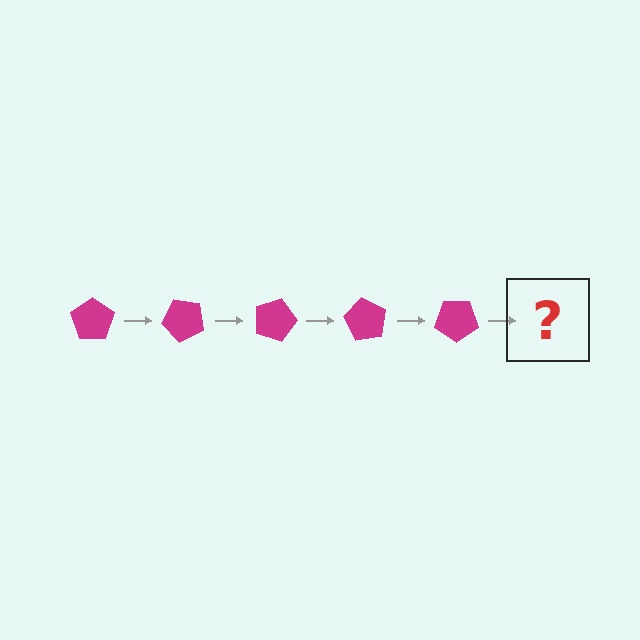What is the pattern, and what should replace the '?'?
The pattern is that the pentagon rotates 45 degrees each step. The '?' should be a magenta pentagon rotated 225 degrees.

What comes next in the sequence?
The next element should be a magenta pentagon rotated 225 degrees.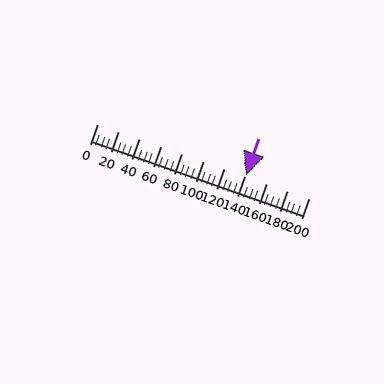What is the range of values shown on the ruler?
The ruler shows values from 0 to 200.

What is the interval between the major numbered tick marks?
The major tick marks are spaced 20 units apart.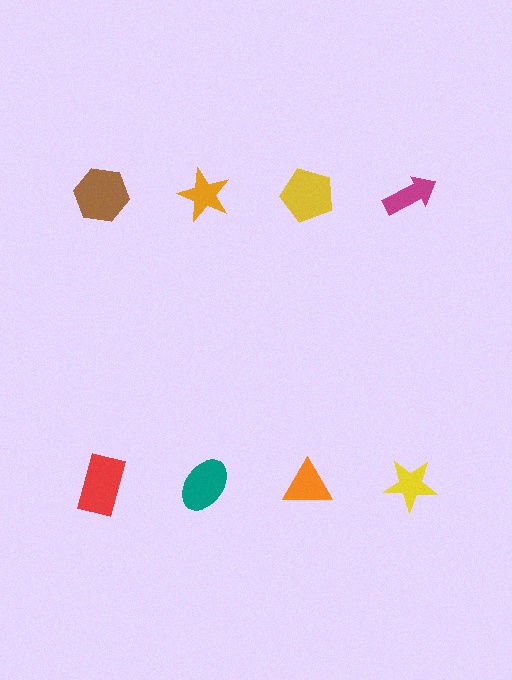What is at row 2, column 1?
A red rectangle.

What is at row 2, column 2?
A teal ellipse.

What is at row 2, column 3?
An orange triangle.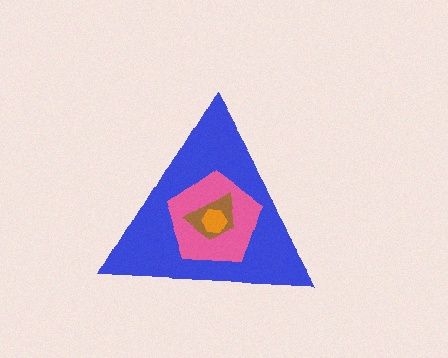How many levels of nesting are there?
4.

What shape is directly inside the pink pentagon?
The brown trapezoid.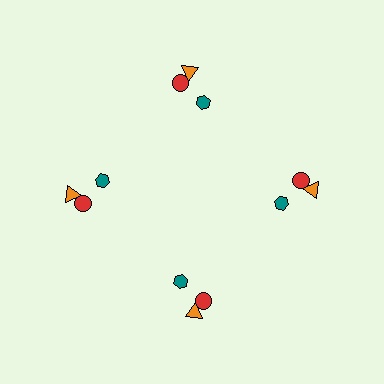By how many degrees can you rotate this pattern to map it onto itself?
The pattern maps onto itself every 90 degrees of rotation.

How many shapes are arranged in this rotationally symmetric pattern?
There are 12 shapes, arranged in 4 groups of 3.